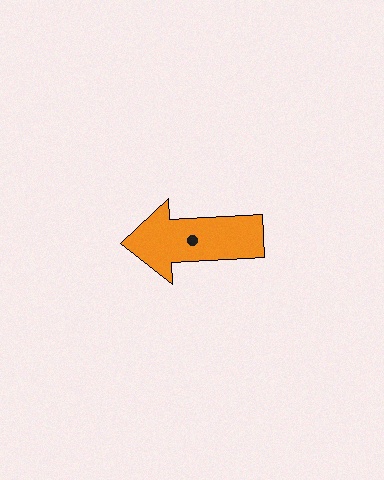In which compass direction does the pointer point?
West.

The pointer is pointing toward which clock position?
Roughly 9 o'clock.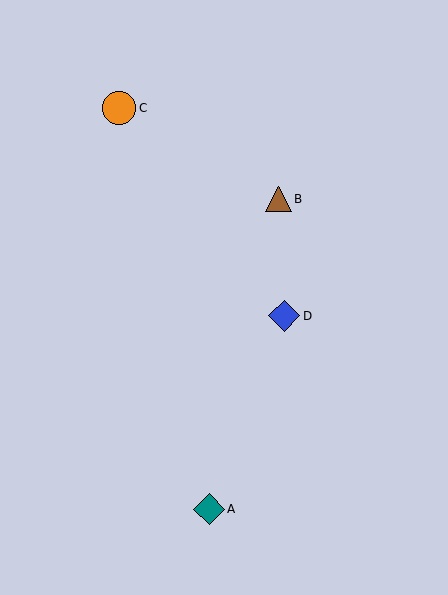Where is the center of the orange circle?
The center of the orange circle is at (119, 108).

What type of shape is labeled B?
Shape B is a brown triangle.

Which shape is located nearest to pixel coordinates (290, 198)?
The brown triangle (labeled B) at (278, 199) is nearest to that location.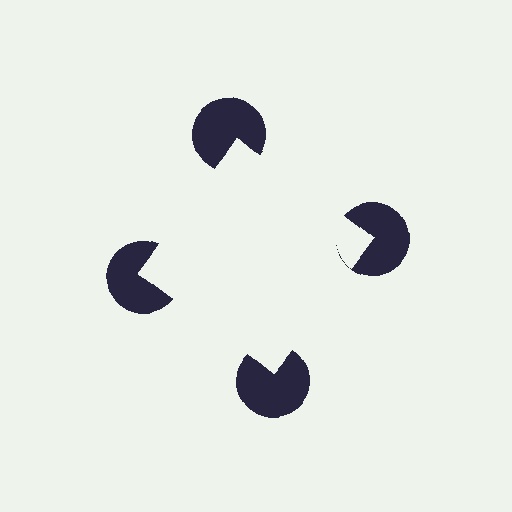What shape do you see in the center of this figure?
An illusory square — its edges are inferred from the aligned wedge cuts in the pac-man discs, not physically drawn.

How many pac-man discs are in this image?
There are 4 — one at each vertex of the illusory square.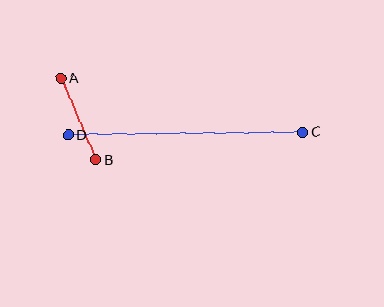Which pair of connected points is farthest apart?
Points C and D are farthest apart.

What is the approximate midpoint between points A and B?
The midpoint is at approximately (79, 119) pixels.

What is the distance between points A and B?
The distance is approximately 89 pixels.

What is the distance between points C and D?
The distance is approximately 235 pixels.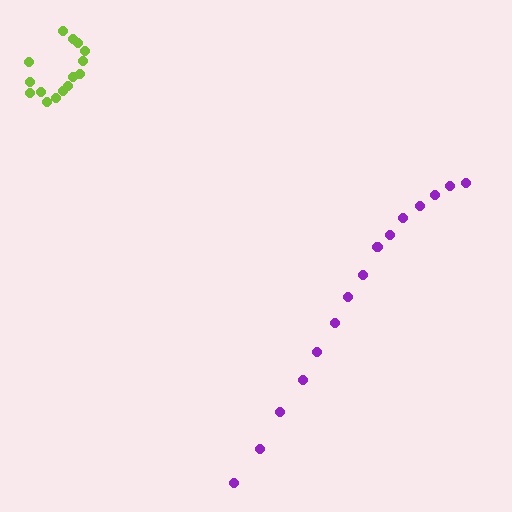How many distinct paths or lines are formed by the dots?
There are 2 distinct paths.